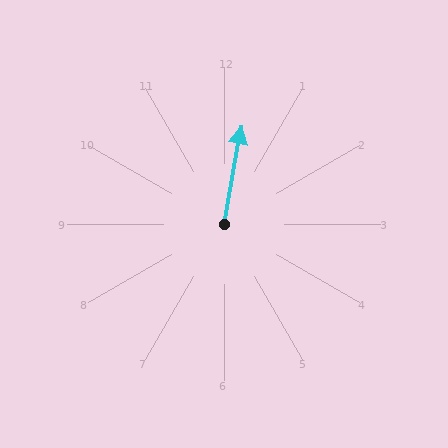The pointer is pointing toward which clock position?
Roughly 12 o'clock.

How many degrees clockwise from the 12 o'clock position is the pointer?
Approximately 10 degrees.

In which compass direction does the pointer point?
North.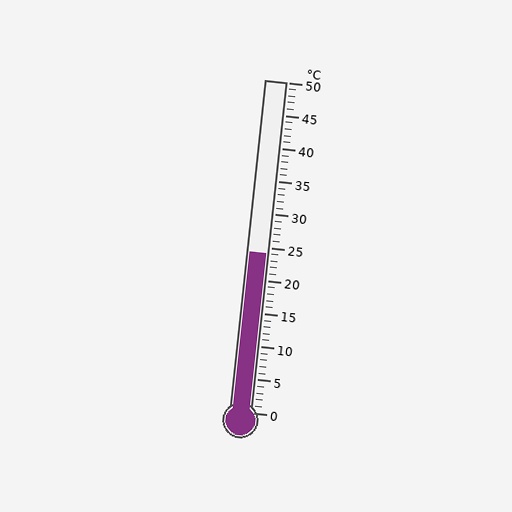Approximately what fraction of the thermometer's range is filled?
The thermometer is filled to approximately 50% of its range.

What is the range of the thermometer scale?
The thermometer scale ranges from 0°C to 50°C.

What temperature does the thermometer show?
The thermometer shows approximately 24°C.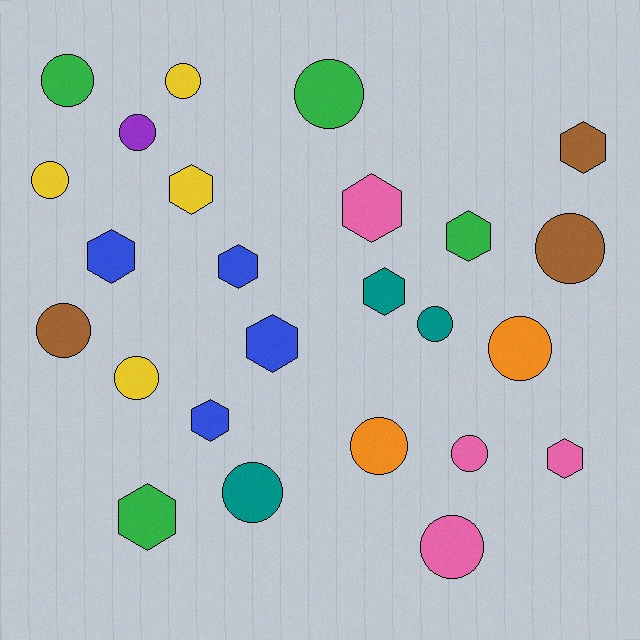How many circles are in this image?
There are 14 circles.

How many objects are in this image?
There are 25 objects.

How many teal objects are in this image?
There are 3 teal objects.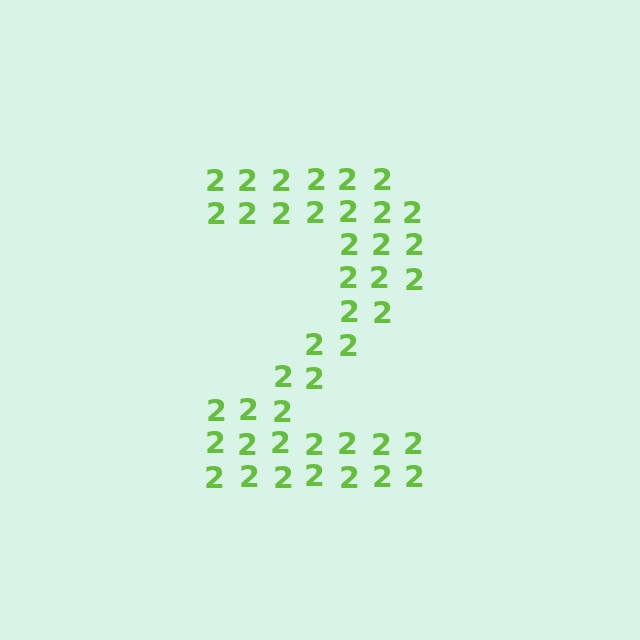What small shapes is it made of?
It is made of small digit 2's.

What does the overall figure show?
The overall figure shows the digit 2.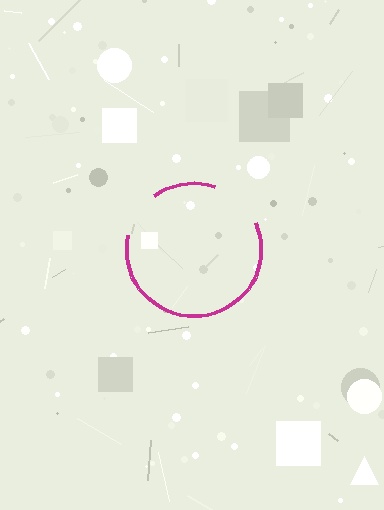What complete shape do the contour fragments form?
The contour fragments form a circle.